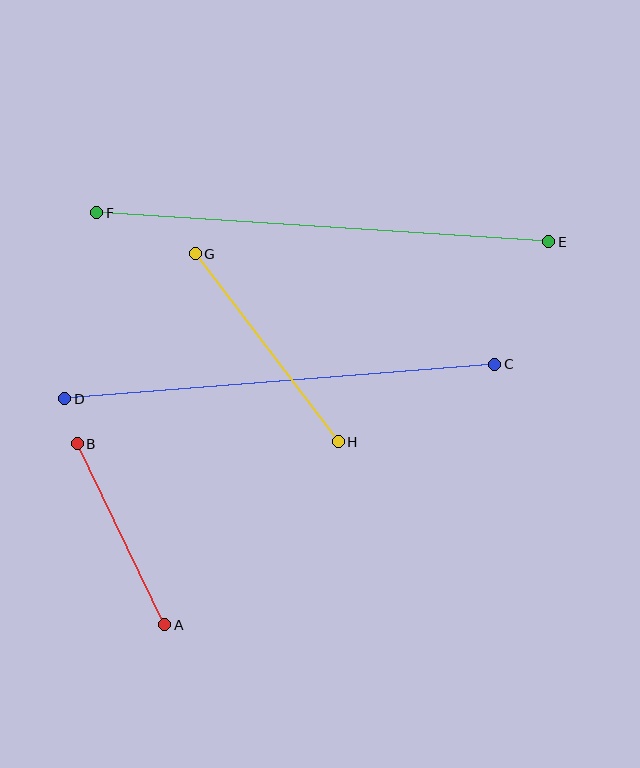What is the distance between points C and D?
The distance is approximately 431 pixels.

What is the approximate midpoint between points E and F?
The midpoint is at approximately (323, 227) pixels.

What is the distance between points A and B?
The distance is approximately 201 pixels.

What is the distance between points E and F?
The distance is approximately 452 pixels.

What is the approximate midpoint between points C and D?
The midpoint is at approximately (280, 381) pixels.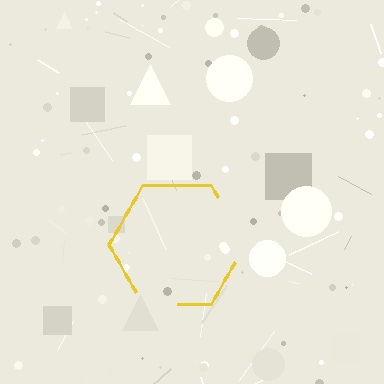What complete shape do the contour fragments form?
The contour fragments form a hexagon.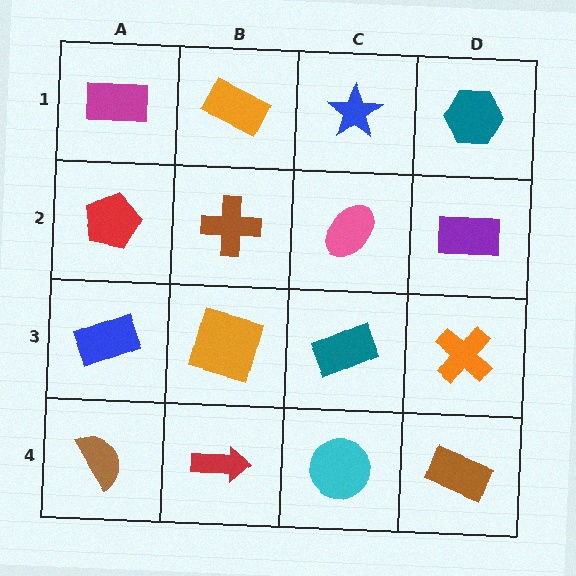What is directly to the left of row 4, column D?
A cyan circle.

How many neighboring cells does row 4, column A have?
2.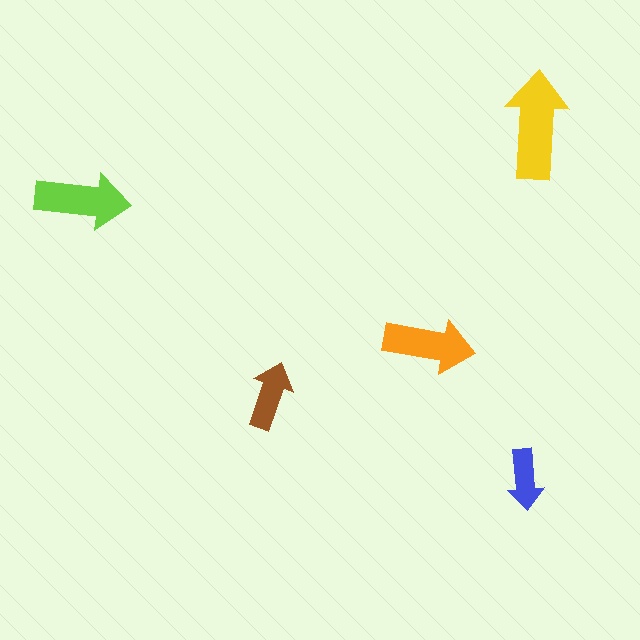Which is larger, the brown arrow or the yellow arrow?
The yellow one.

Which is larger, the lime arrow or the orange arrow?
The lime one.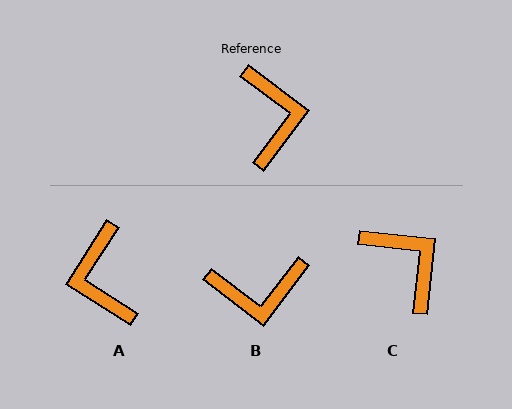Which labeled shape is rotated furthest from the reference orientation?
A, about 176 degrees away.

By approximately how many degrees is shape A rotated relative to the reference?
Approximately 176 degrees clockwise.